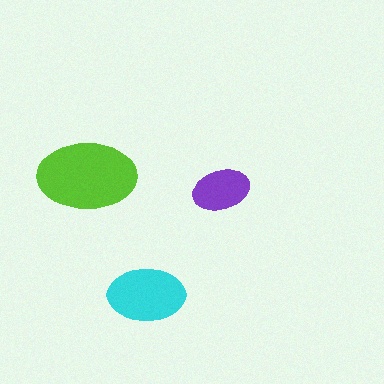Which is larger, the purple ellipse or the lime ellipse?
The lime one.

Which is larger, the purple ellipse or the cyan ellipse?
The cyan one.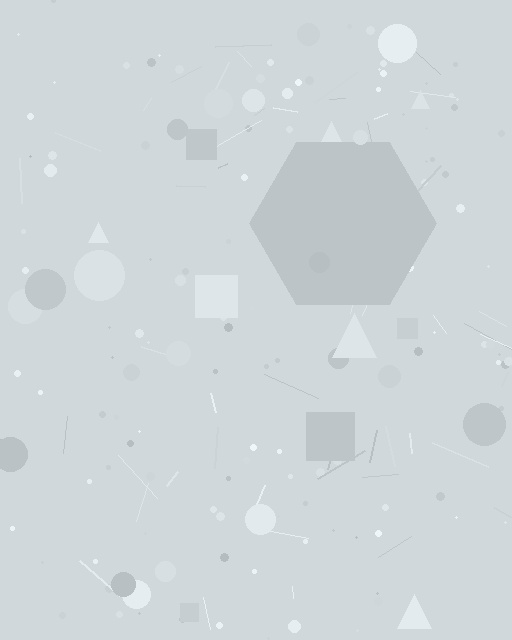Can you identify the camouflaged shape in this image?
The camouflaged shape is a hexagon.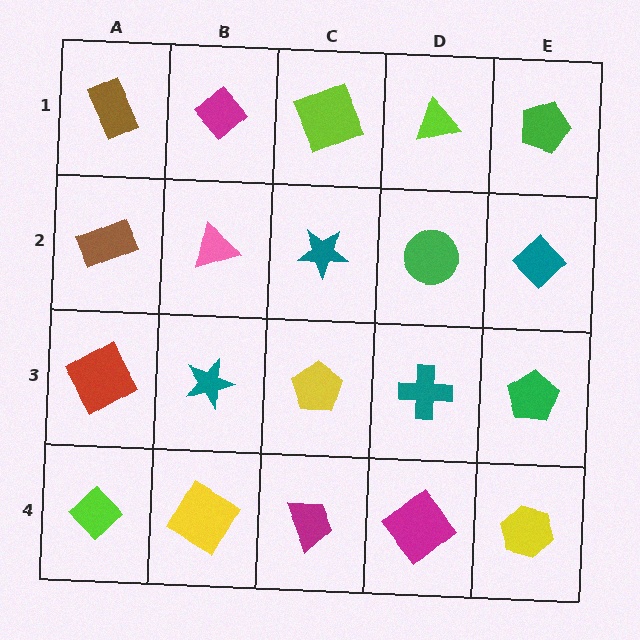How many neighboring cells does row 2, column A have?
3.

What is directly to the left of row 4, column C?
A yellow square.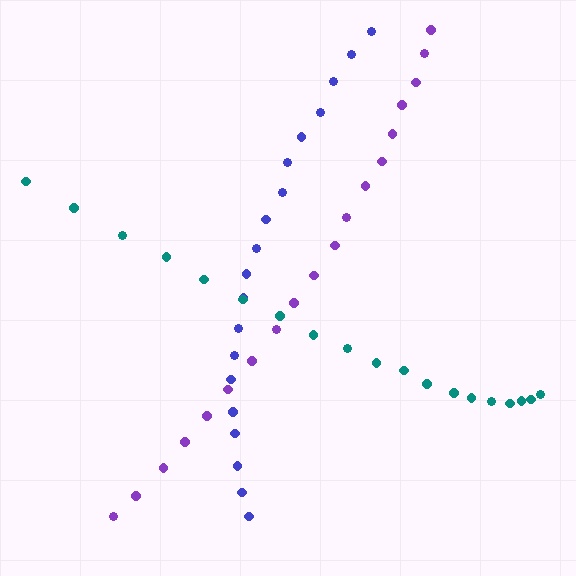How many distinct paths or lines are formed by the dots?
There are 3 distinct paths.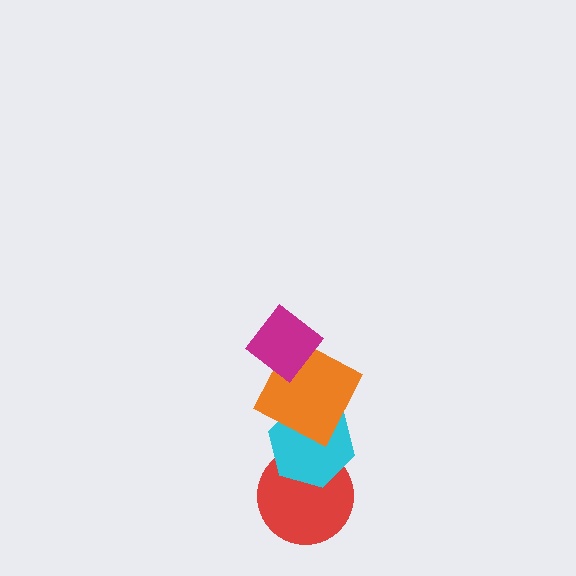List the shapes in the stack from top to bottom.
From top to bottom: the magenta diamond, the orange square, the cyan hexagon, the red circle.